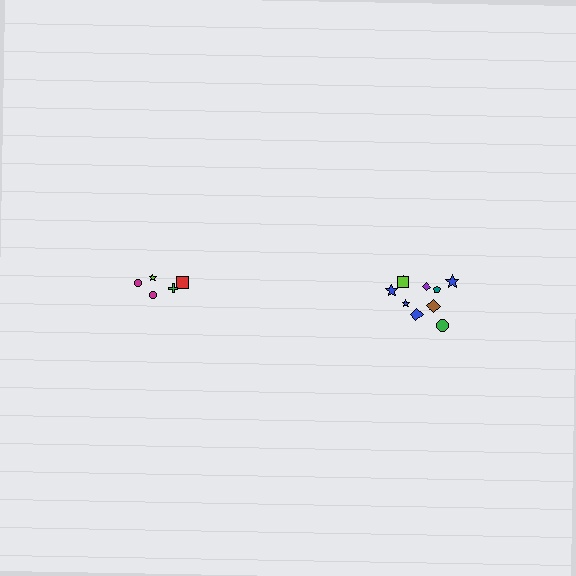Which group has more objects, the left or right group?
The right group.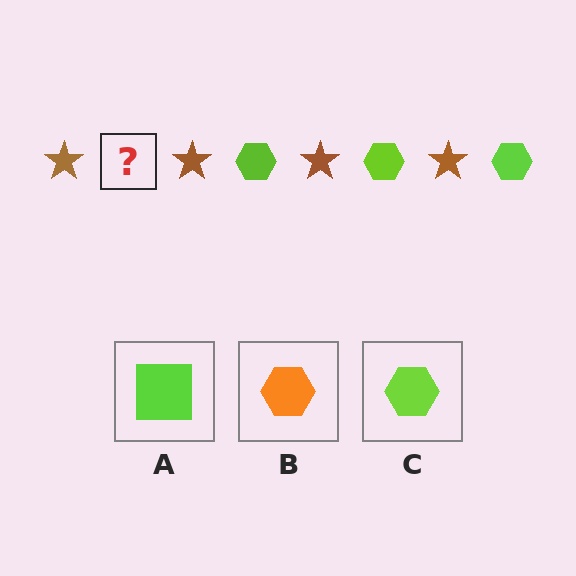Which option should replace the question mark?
Option C.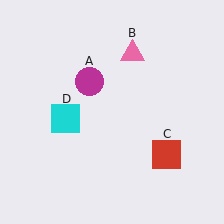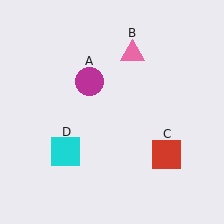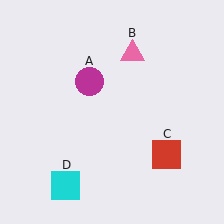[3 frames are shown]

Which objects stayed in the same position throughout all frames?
Magenta circle (object A) and pink triangle (object B) and red square (object C) remained stationary.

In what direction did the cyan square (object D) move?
The cyan square (object D) moved down.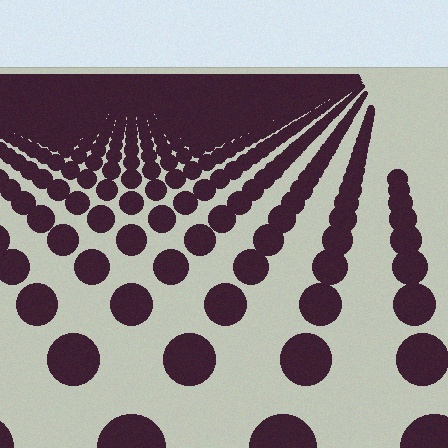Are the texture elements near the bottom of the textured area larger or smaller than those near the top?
Larger. Near the bottom, elements are closer to the viewer and appear at a bigger on-screen size.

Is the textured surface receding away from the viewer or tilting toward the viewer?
The surface is receding away from the viewer. Texture elements get smaller and denser toward the top.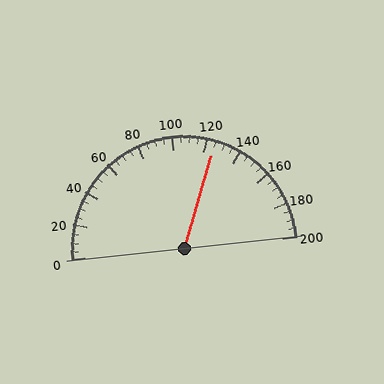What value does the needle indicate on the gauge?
The needle indicates approximately 125.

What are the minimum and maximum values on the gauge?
The gauge ranges from 0 to 200.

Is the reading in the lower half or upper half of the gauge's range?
The reading is in the upper half of the range (0 to 200).